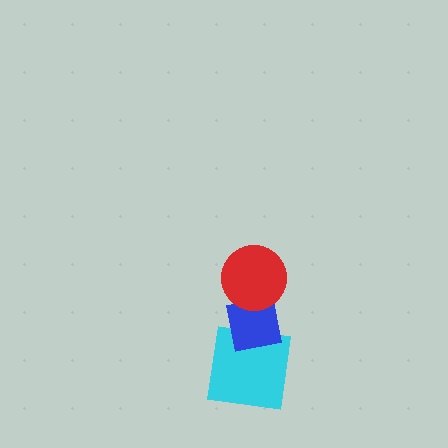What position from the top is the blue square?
The blue square is 2nd from the top.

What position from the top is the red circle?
The red circle is 1st from the top.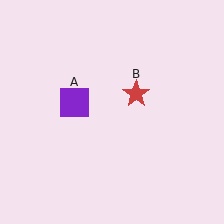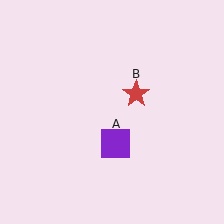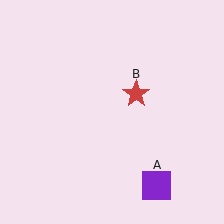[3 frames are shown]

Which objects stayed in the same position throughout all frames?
Red star (object B) remained stationary.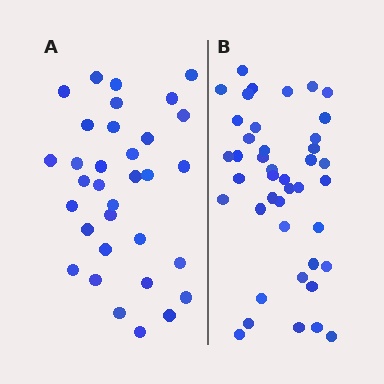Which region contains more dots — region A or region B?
Region B (the right region) has more dots.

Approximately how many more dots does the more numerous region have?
Region B has roughly 8 or so more dots than region A.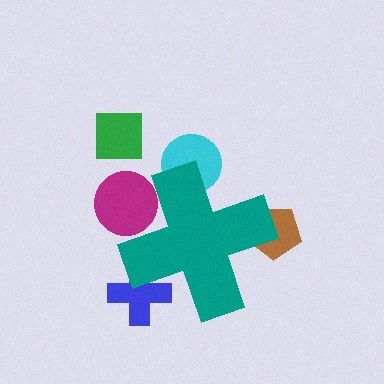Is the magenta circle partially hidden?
Yes, the magenta circle is partially hidden behind the teal cross.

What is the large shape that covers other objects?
A teal cross.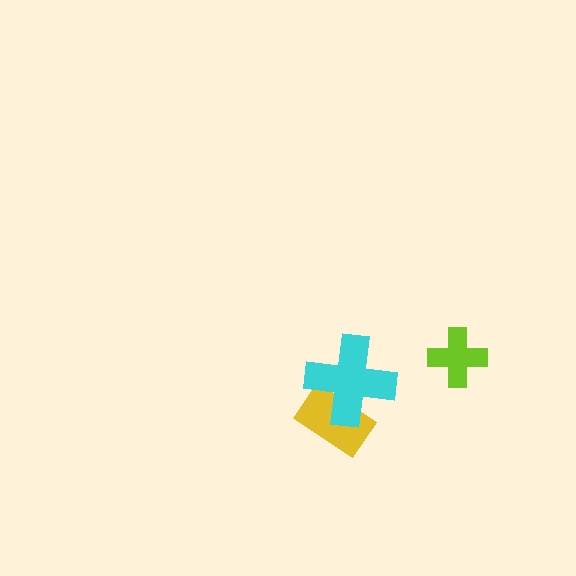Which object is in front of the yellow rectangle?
The cyan cross is in front of the yellow rectangle.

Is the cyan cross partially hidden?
No, no other shape covers it.